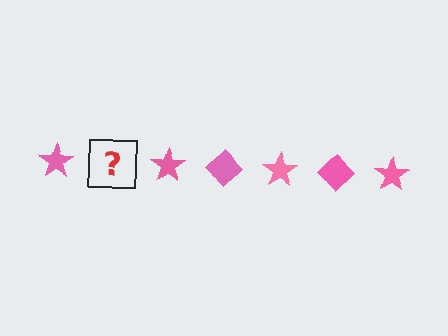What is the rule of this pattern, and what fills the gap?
The rule is that the pattern cycles through star, diamond shapes in pink. The gap should be filled with a pink diamond.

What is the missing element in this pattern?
The missing element is a pink diamond.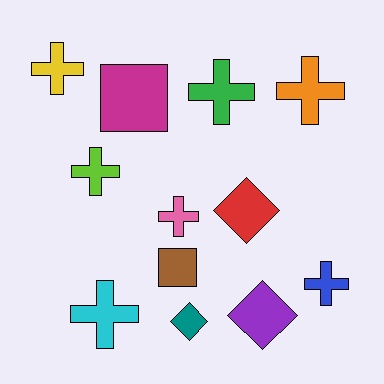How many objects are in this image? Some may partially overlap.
There are 12 objects.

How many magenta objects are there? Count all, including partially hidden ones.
There is 1 magenta object.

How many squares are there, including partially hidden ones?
There are 2 squares.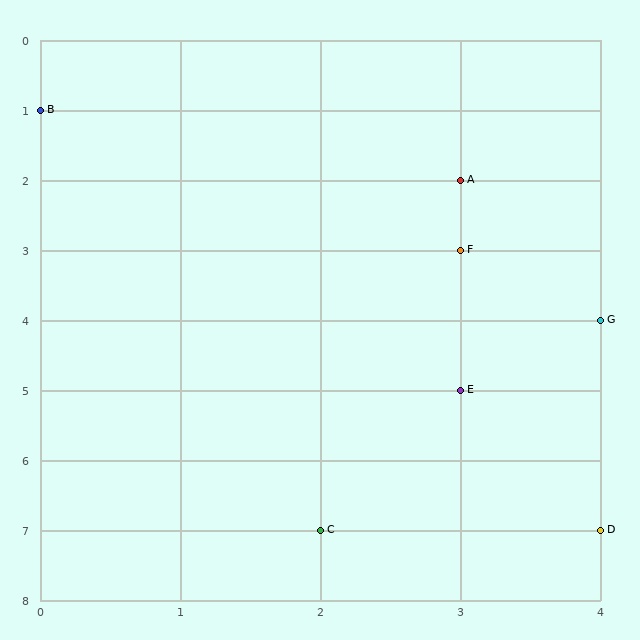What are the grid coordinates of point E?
Point E is at grid coordinates (3, 5).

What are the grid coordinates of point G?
Point G is at grid coordinates (4, 4).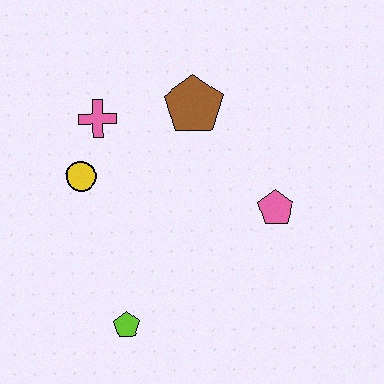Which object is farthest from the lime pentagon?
The brown pentagon is farthest from the lime pentagon.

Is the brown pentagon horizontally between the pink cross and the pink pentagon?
Yes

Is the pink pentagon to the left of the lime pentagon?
No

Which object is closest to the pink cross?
The yellow circle is closest to the pink cross.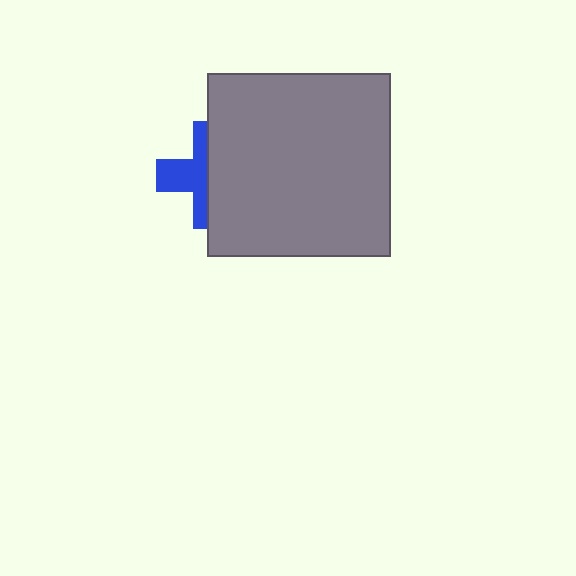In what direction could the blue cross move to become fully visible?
The blue cross could move left. That would shift it out from behind the gray square entirely.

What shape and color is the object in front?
The object in front is a gray square.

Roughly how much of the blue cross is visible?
About half of it is visible (roughly 46%).